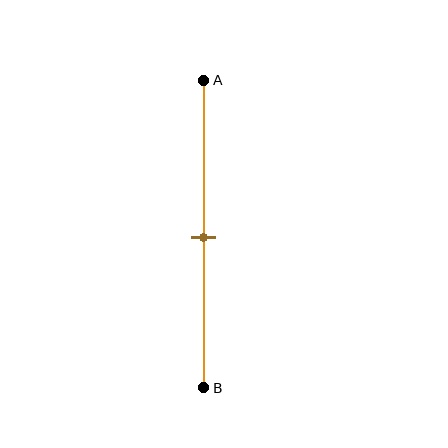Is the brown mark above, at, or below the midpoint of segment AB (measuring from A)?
The brown mark is approximately at the midpoint of segment AB.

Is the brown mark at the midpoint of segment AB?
Yes, the mark is approximately at the midpoint.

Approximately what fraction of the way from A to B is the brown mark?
The brown mark is approximately 50% of the way from A to B.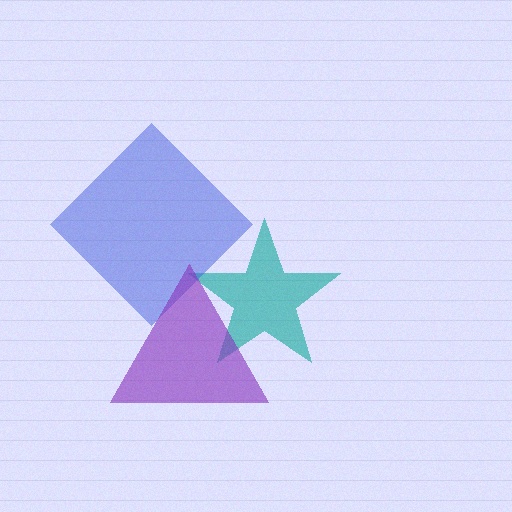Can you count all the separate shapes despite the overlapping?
Yes, there are 3 separate shapes.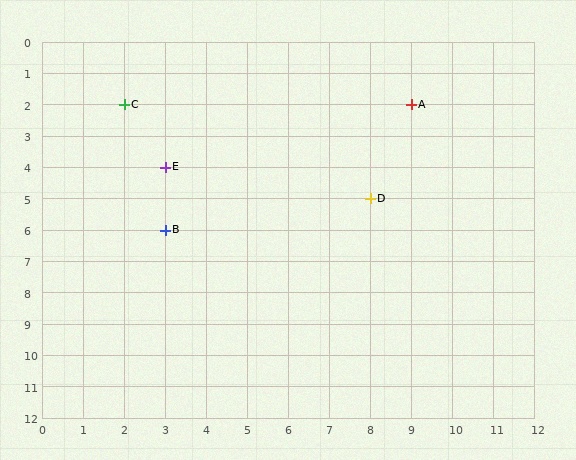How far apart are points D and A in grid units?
Points D and A are 1 column and 3 rows apart (about 3.2 grid units diagonally).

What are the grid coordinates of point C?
Point C is at grid coordinates (2, 2).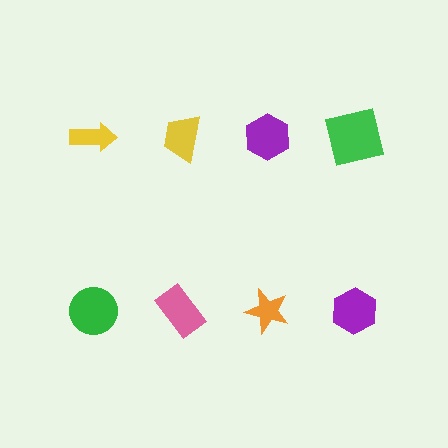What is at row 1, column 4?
A green square.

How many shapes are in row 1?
4 shapes.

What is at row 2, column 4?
A purple hexagon.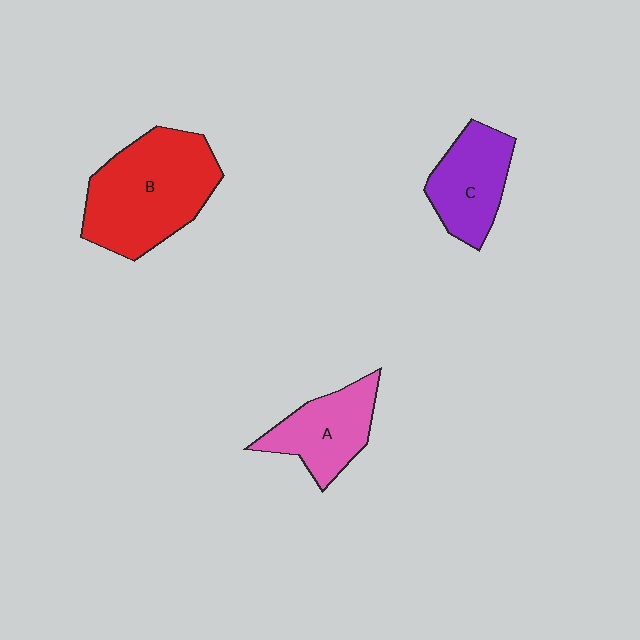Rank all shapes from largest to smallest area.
From largest to smallest: B (red), C (purple), A (pink).